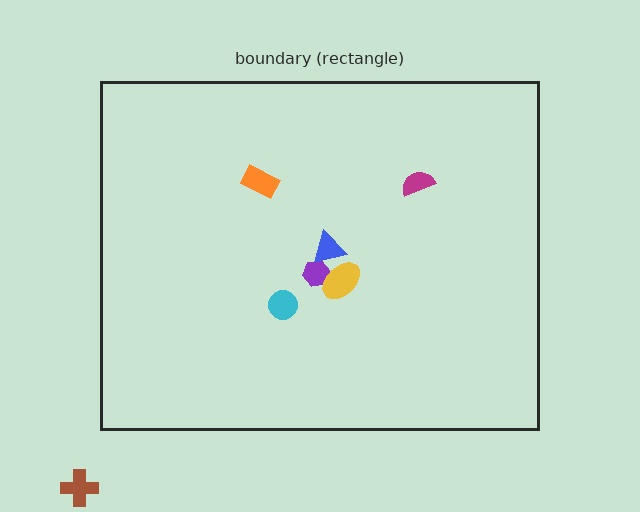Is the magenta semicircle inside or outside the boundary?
Inside.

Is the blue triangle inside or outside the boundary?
Inside.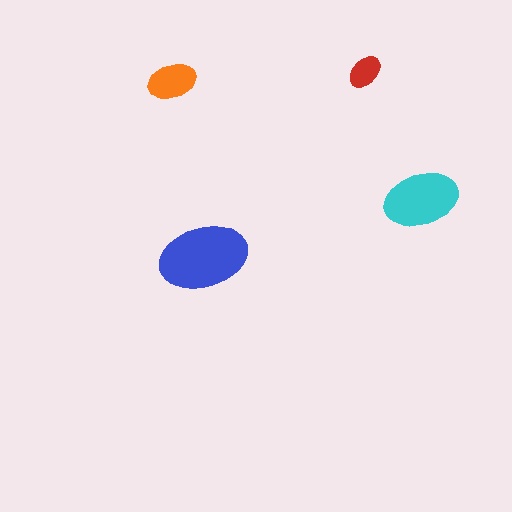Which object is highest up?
The red ellipse is topmost.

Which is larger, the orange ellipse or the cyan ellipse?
The cyan one.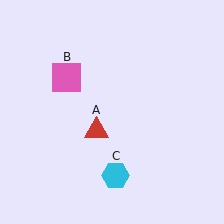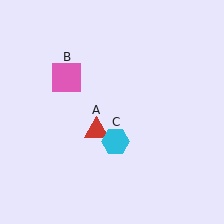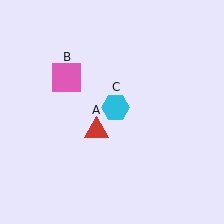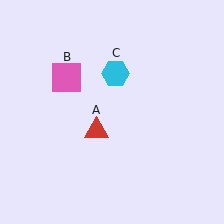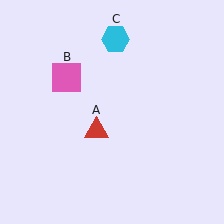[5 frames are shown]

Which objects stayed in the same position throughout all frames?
Red triangle (object A) and pink square (object B) remained stationary.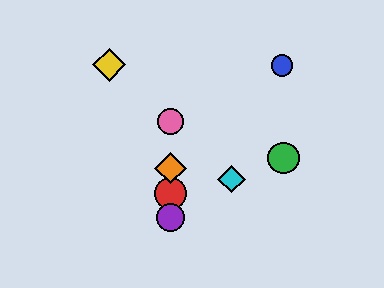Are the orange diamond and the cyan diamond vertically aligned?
No, the orange diamond is at x≈171 and the cyan diamond is at x≈232.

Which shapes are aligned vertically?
The red circle, the purple circle, the orange diamond, the pink circle are aligned vertically.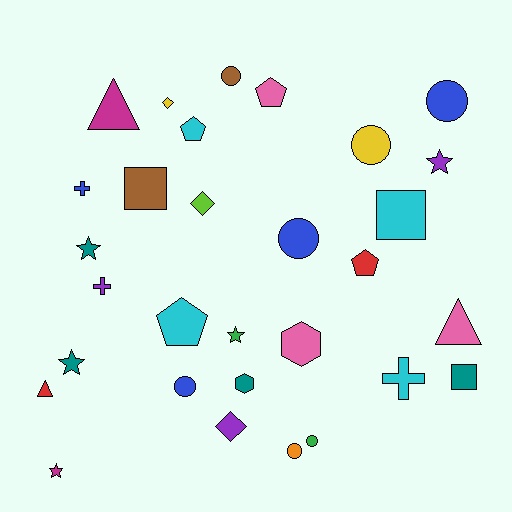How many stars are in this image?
There are 5 stars.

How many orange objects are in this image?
There is 1 orange object.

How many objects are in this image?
There are 30 objects.